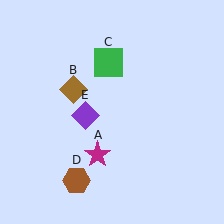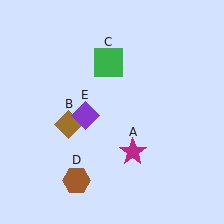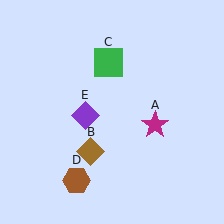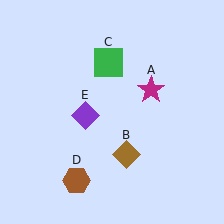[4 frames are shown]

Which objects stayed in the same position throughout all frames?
Green square (object C) and brown hexagon (object D) and purple diamond (object E) remained stationary.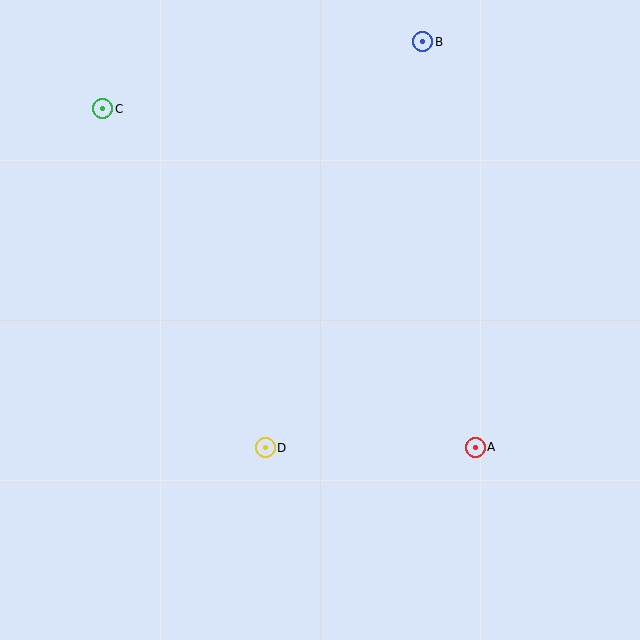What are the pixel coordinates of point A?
Point A is at (475, 447).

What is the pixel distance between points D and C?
The distance between D and C is 376 pixels.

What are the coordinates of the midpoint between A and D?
The midpoint between A and D is at (370, 447).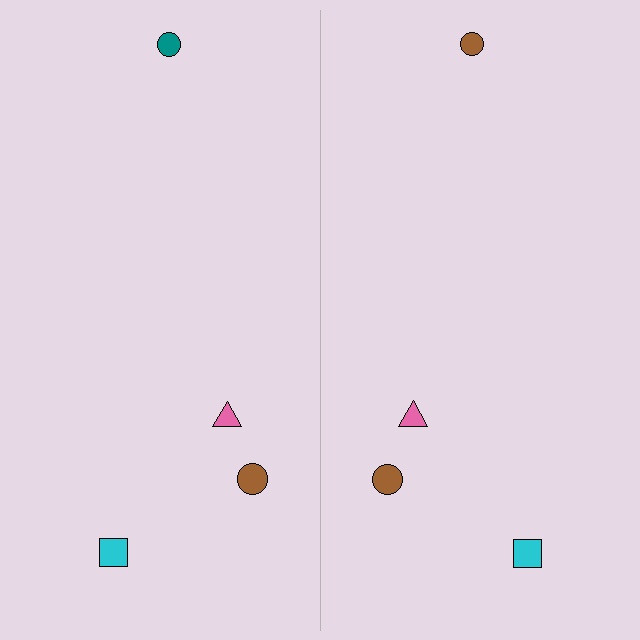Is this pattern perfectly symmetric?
No, the pattern is not perfectly symmetric. The brown circle on the right side breaks the symmetry — its mirror counterpart is teal.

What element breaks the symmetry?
The brown circle on the right side breaks the symmetry — its mirror counterpart is teal.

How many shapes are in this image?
There are 8 shapes in this image.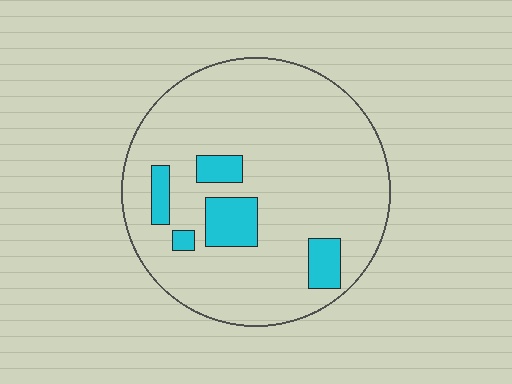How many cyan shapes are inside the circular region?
5.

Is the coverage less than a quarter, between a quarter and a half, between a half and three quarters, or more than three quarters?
Less than a quarter.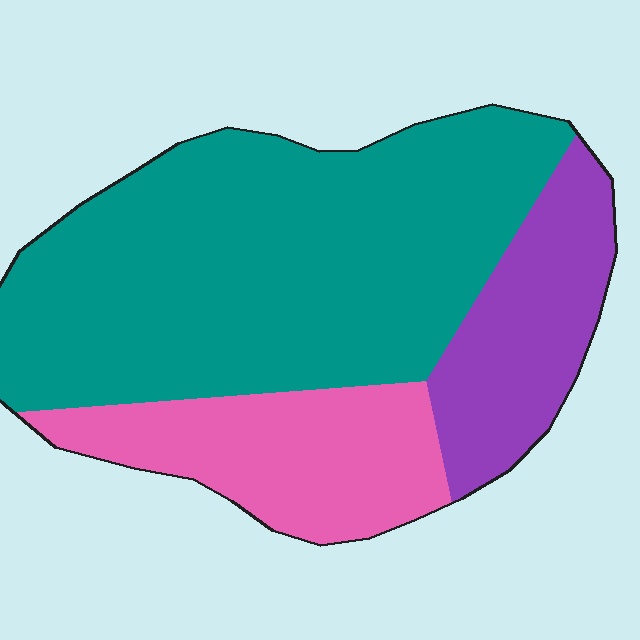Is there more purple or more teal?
Teal.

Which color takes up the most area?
Teal, at roughly 60%.